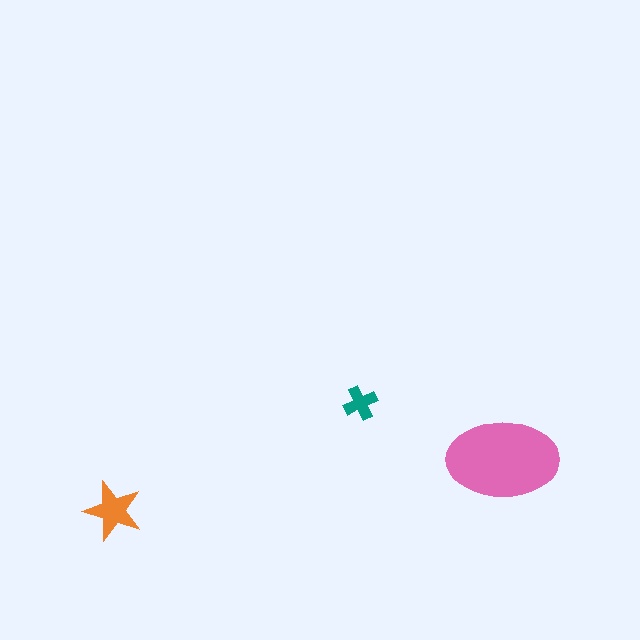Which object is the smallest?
The teal cross.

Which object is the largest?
The pink ellipse.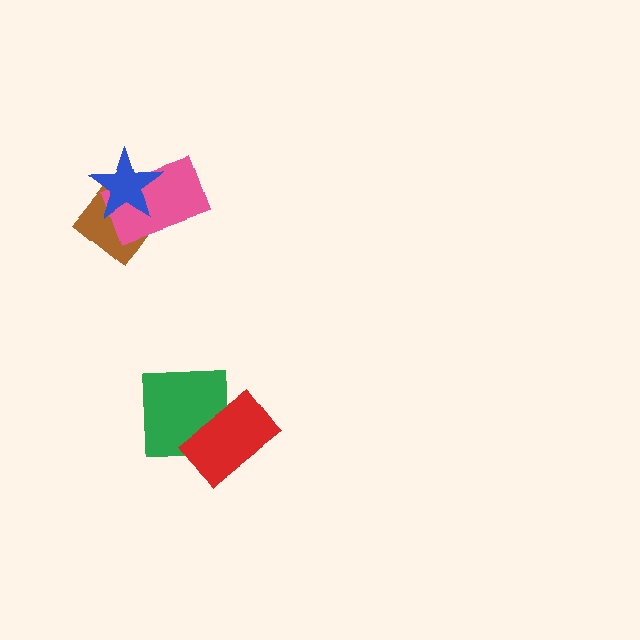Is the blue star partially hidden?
No, no other shape covers it.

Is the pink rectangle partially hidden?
Yes, it is partially covered by another shape.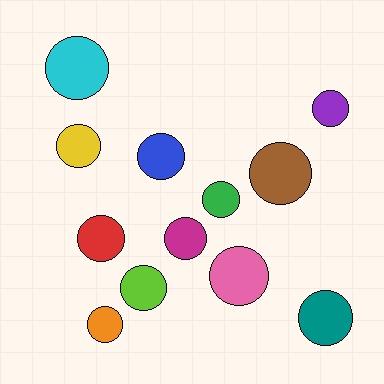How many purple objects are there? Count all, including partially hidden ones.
There is 1 purple object.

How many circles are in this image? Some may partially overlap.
There are 12 circles.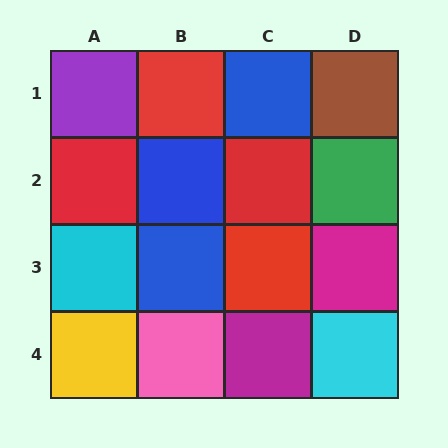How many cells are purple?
1 cell is purple.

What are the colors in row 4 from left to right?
Yellow, pink, magenta, cyan.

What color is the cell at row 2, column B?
Blue.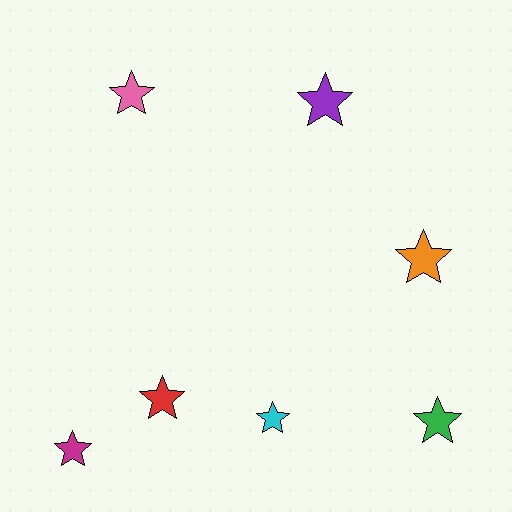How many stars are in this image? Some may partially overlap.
There are 7 stars.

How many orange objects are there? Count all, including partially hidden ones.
There is 1 orange object.